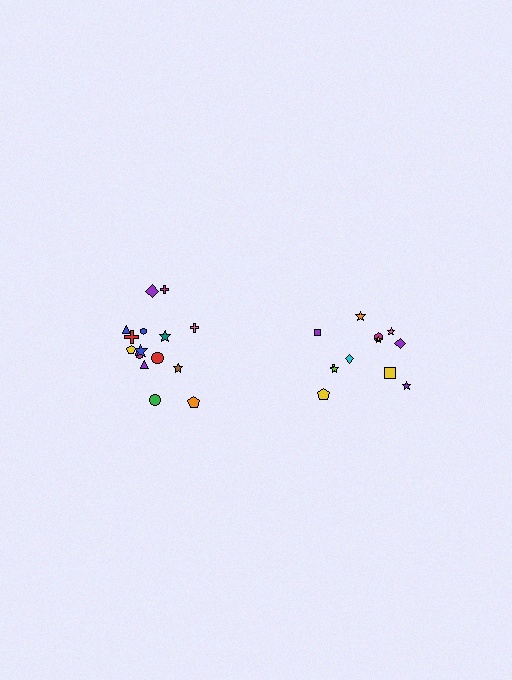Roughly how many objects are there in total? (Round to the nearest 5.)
Roughly 25 objects in total.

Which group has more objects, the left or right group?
The left group.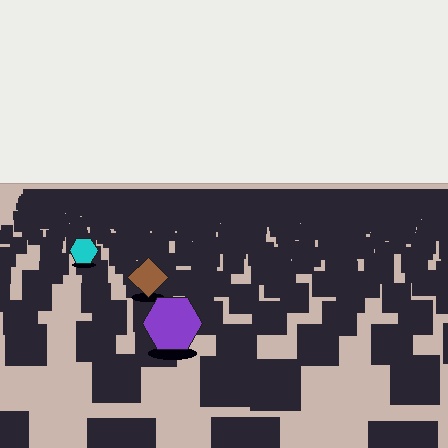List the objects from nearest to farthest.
From nearest to farthest: the purple hexagon, the brown diamond, the cyan hexagon.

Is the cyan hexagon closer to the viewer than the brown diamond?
No. The brown diamond is closer — you can tell from the texture gradient: the ground texture is coarser near it.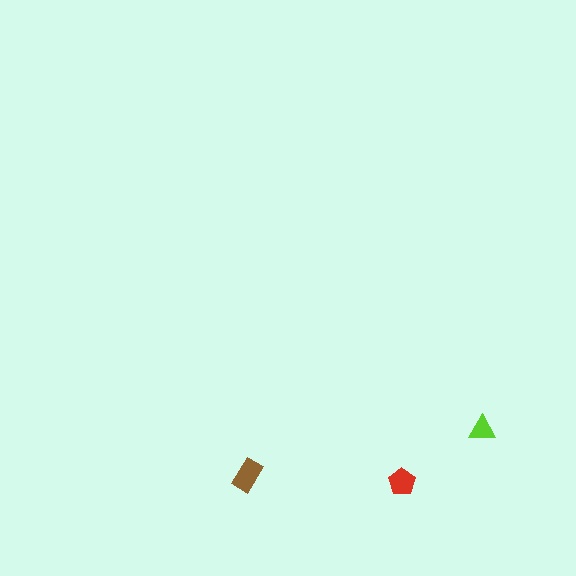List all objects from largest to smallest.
The brown rectangle, the red pentagon, the lime triangle.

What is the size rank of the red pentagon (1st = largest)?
2nd.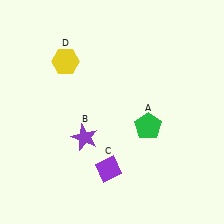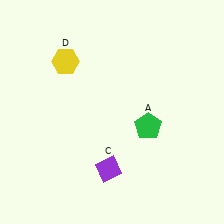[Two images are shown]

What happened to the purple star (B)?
The purple star (B) was removed in Image 2. It was in the bottom-left area of Image 1.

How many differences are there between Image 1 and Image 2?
There is 1 difference between the two images.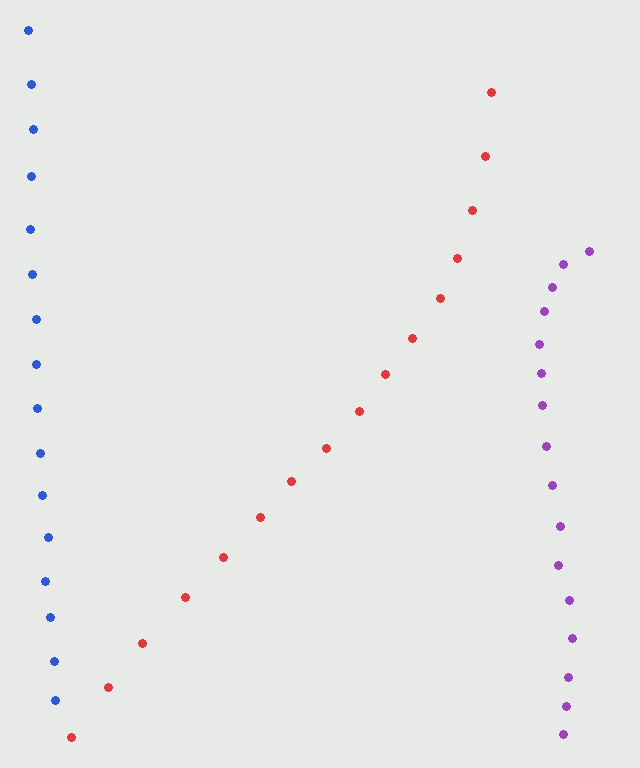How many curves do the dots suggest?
There are 3 distinct paths.